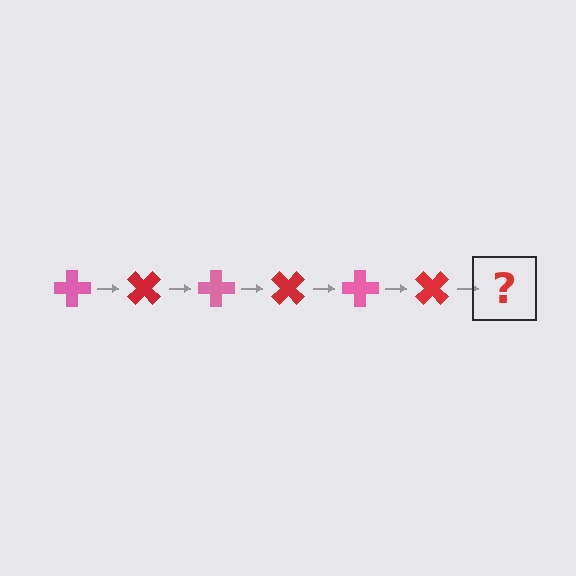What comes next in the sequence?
The next element should be a pink cross, rotated 270 degrees from the start.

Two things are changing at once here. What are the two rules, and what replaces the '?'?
The two rules are that it rotates 45 degrees each step and the color cycles through pink and red. The '?' should be a pink cross, rotated 270 degrees from the start.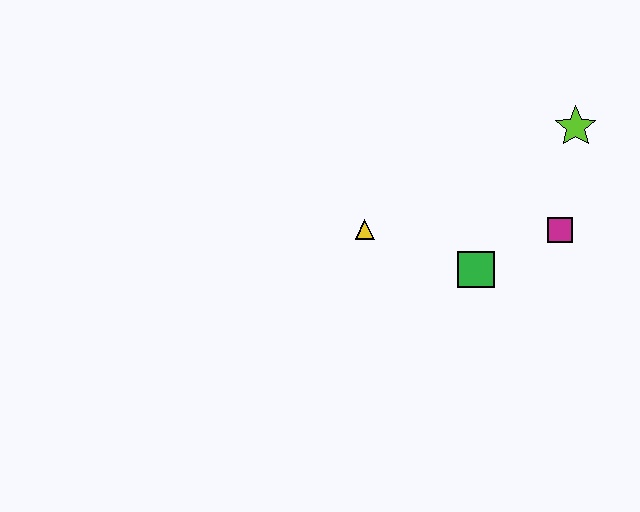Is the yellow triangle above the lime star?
No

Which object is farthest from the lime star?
The yellow triangle is farthest from the lime star.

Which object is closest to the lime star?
The magenta square is closest to the lime star.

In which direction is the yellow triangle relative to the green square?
The yellow triangle is to the left of the green square.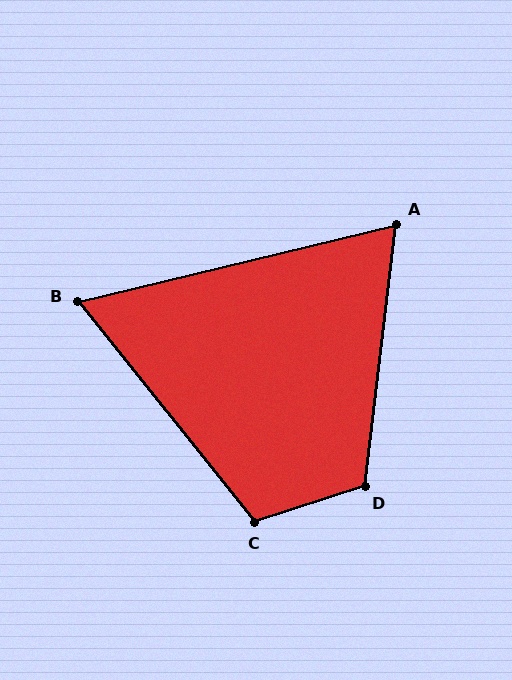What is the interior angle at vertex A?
Approximately 69 degrees (acute).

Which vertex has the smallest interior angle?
B, at approximately 65 degrees.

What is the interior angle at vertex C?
Approximately 111 degrees (obtuse).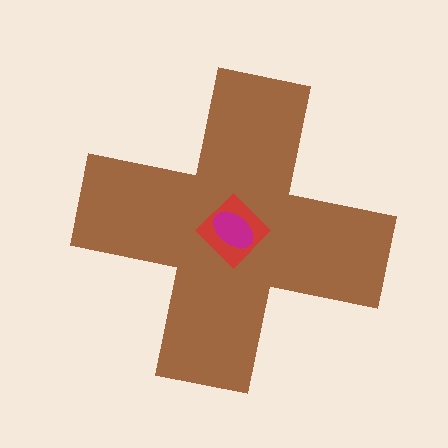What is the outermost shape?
The brown cross.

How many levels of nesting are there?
3.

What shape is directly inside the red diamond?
The magenta ellipse.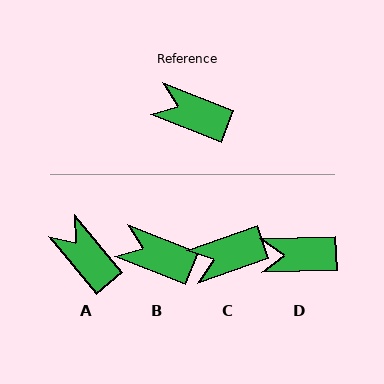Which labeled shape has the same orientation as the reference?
B.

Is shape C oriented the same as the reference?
No, it is off by about 41 degrees.